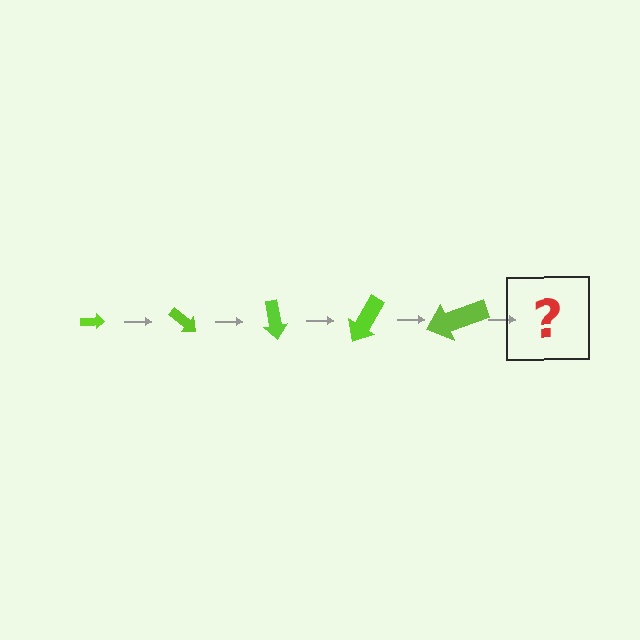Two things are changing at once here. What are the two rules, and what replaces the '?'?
The two rules are that the arrow grows larger each step and it rotates 40 degrees each step. The '?' should be an arrow, larger than the previous one and rotated 200 degrees from the start.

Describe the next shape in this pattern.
It should be an arrow, larger than the previous one and rotated 200 degrees from the start.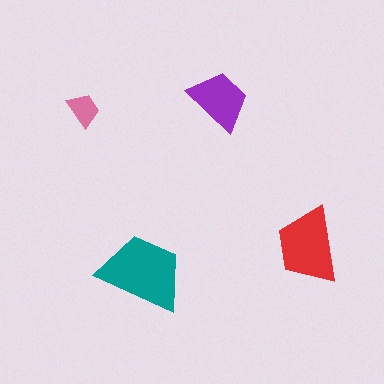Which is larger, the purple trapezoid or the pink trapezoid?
The purple one.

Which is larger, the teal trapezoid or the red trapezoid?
The teal one.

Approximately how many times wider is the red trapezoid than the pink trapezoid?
About 2 times wider.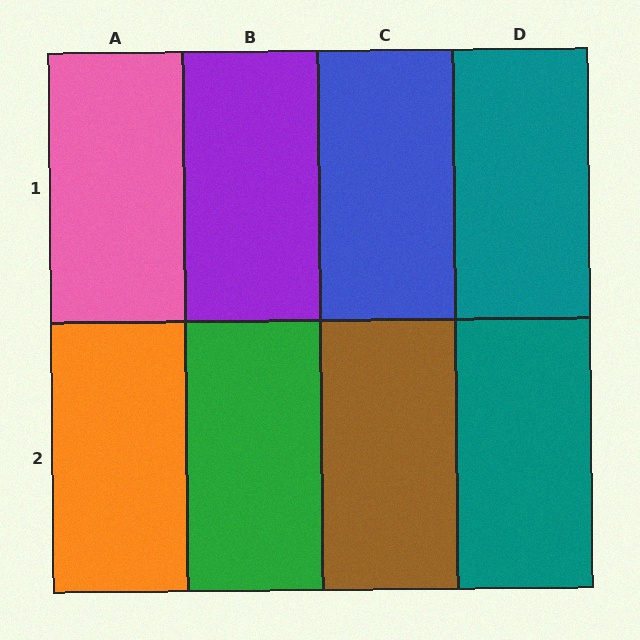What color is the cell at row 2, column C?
Brown.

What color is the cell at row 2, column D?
Teal.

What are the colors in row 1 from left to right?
Pink, purple, blue, teal.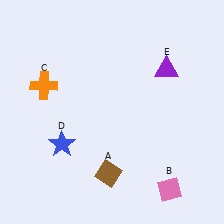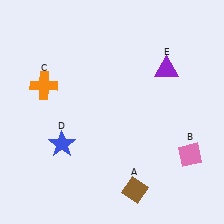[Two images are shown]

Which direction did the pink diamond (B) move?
The pink diamond (B) moved up.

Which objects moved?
The objects that moved are: the brown diamond (A), the pink diamond (B).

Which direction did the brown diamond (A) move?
The brown diamond (A) moved right.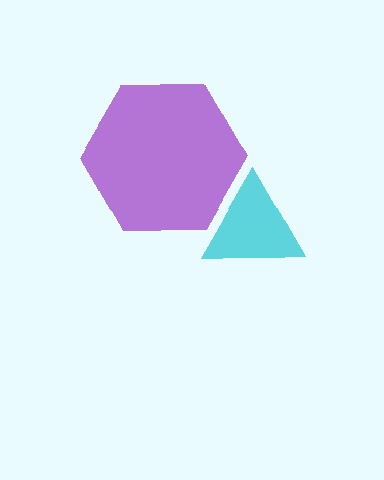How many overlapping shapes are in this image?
There are 2 overlapping shapes in the image.